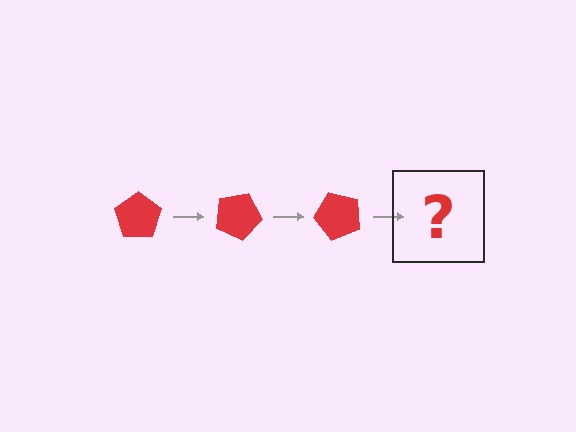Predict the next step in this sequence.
The next step is a red pentagon rotated 75 degrees.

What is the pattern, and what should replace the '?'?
The pattern is that the pentagon rotates 25 degrees each step. The '?' should be a red pentagon rotated 75 degrees.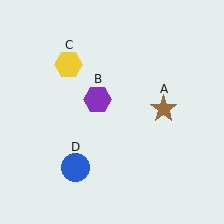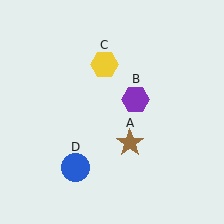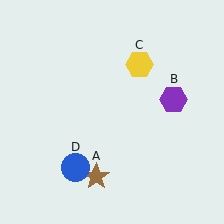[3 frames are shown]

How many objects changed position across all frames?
3 objects changed position: brown star (object A), purple hexagon (object B), yellow hexagon (object C).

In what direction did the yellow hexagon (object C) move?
The yellow hexagon (object C) moved right.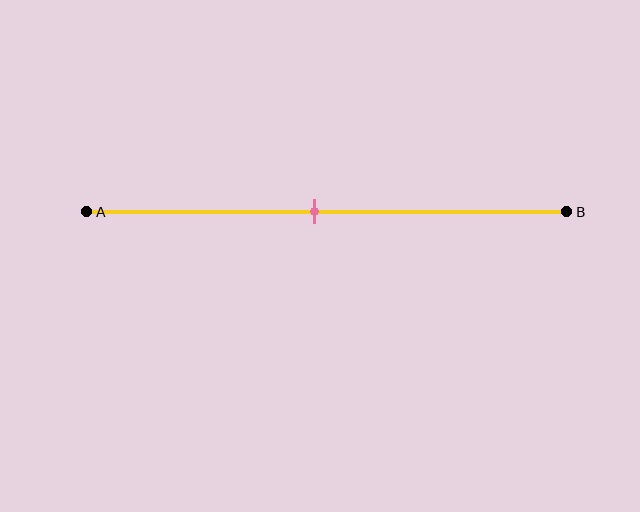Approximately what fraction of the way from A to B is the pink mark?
The pink mark is approximately 45% of the way from A to B.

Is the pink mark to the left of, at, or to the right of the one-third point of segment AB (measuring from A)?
The pink mark is to the right of the one-third point of segment AB.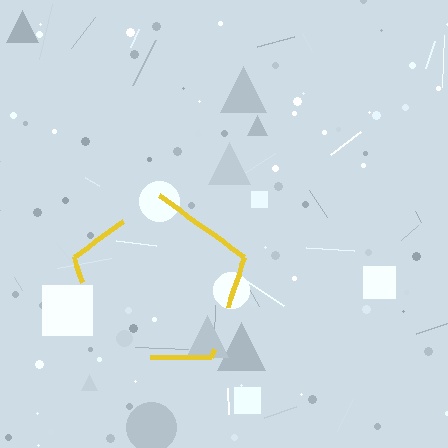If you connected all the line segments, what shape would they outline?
They would outline a pentagon.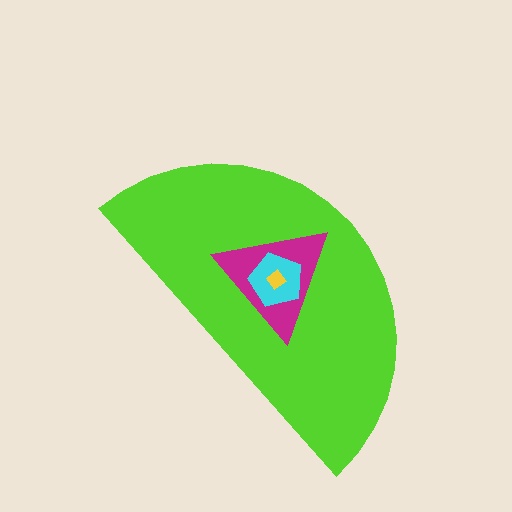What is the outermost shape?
The lime semicircle.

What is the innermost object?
The yellow diamond.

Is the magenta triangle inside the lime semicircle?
Yes.